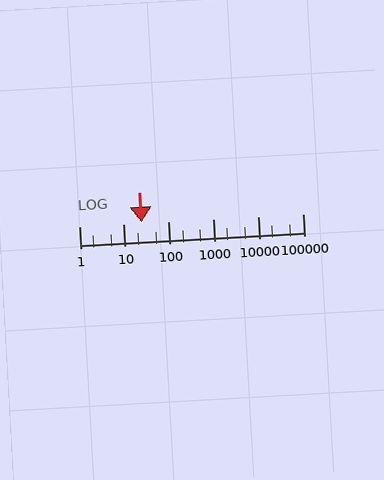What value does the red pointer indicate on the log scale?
The pointer indicates approximately 25.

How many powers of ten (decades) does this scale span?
The scale spans 5 decades, from 1 to 100000.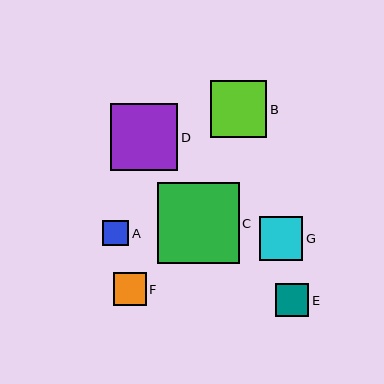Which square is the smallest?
Square A is the smallest with a size of approximately 26 pixels.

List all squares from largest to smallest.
From largest to smallest: C, D, B, G, E, F, A.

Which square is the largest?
Square C is the largest with a size of approximately 81 pixels.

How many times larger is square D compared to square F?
Square D is approximately 2.1 times the size of square F.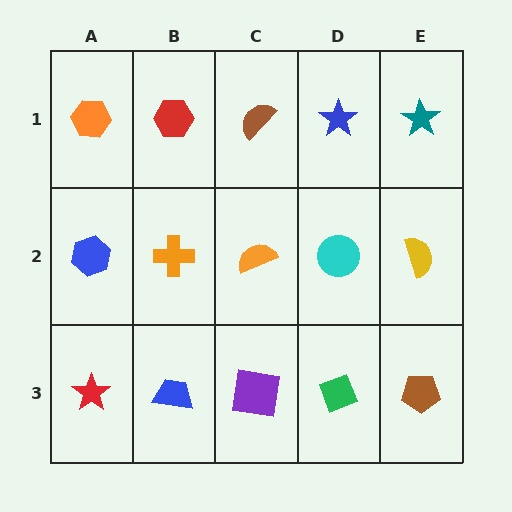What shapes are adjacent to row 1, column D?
A cyan circle (row 2, column D), a brown semicircle (row 1, column C), a teal star (row 1, column E).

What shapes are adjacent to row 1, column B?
An orange cross (row 2, column B), an orange hexagon (row 1, column A), a brown semicircle (row 1, column C).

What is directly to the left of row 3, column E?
A green diamond.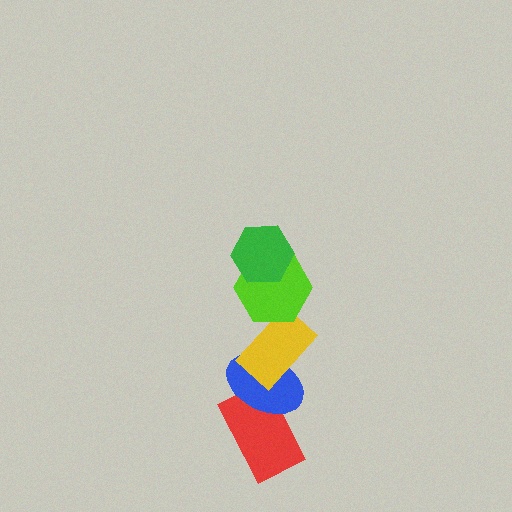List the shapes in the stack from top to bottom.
From top to bottom: the green hexagon, the lime hexagon, the yellow rectangle, the blue ellipse, the red rectangle.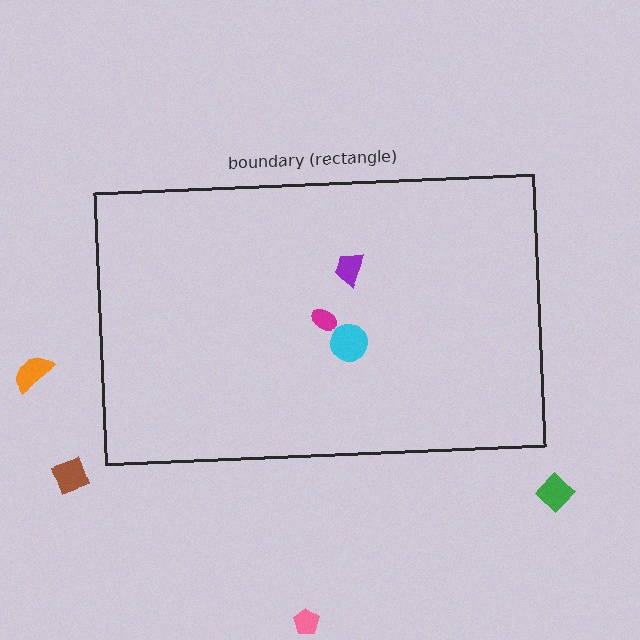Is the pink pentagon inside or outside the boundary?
Outside.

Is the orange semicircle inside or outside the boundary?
Outside.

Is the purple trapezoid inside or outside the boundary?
Inside.